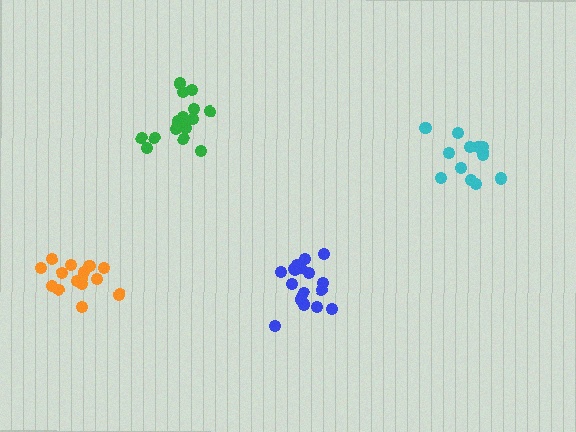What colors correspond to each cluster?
The clusters are colored: cyan, orange, green, blue.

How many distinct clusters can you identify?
There are 4 distinct clusters.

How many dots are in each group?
Group 1: 14 dots, Group 2: 15 dots, Group 3: 16 dots, Group 4: 17 dots (62 total).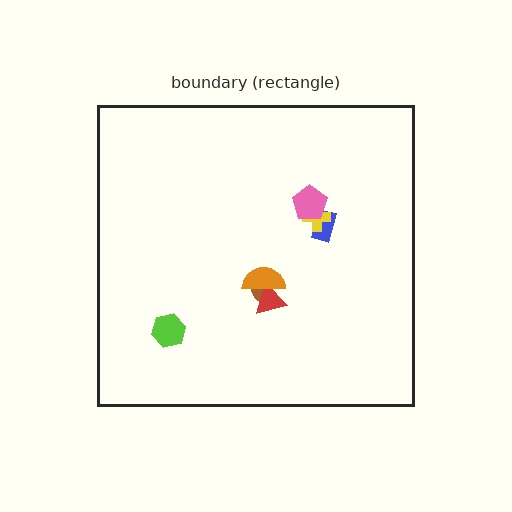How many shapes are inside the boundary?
7 inside, 0 outside.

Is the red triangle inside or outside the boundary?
Inside.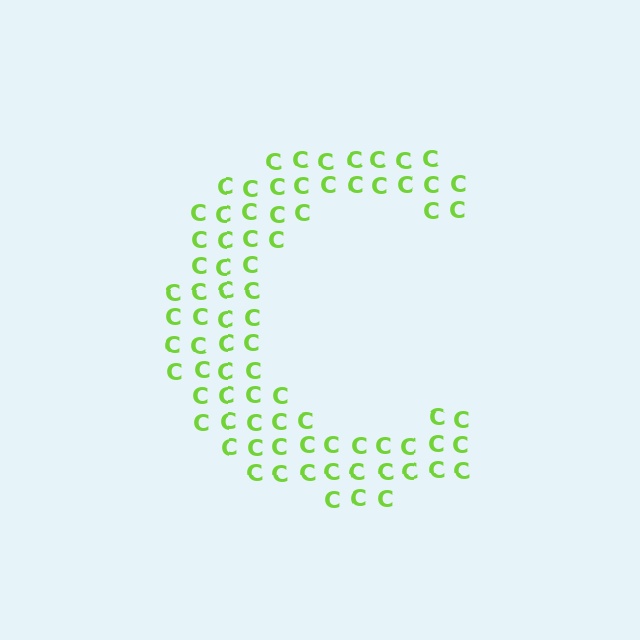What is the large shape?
The large shape is the letter C.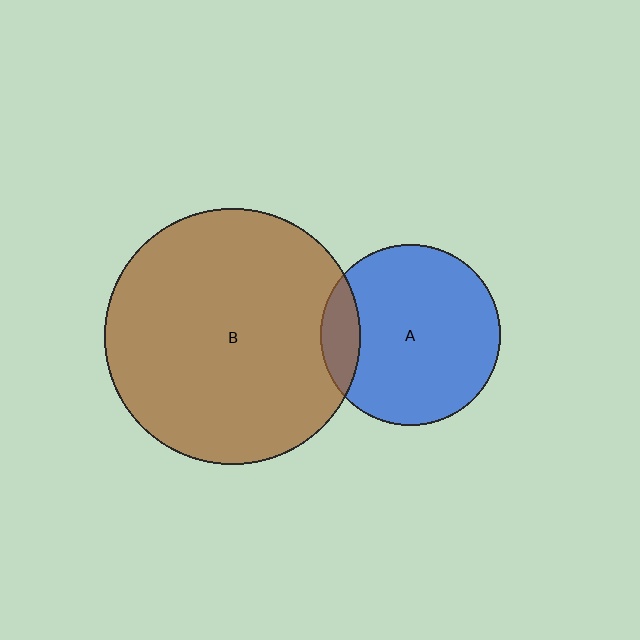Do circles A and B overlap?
Yes.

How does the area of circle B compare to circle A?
Approximately 2.0 times.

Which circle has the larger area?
Circle B (brown).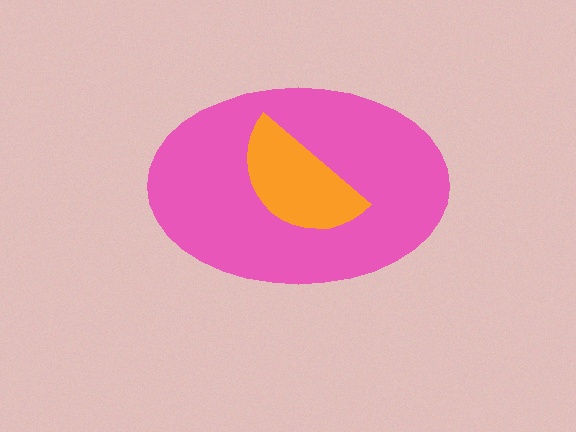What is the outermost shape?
The pink ellipse.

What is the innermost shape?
The orange semicircle.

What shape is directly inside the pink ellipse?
The orange semicircle.